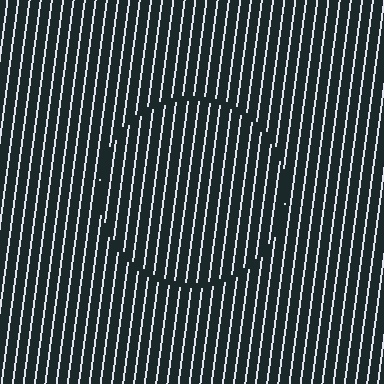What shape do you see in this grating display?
An illusory circle. The interior of the shape contains the same grating, shifted by half a period — the contour is defined by the phase discontinuity where line-ends from the inner and outer gratings abut.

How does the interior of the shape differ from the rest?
The interior of the shape contains the same grating, shifted by half a period — the contour is defined by the phase discontinuity where line-ends from the inner and outer gratings abut.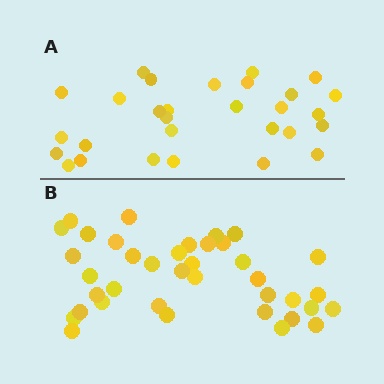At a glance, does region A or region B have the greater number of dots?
Region B (the bottom region) has more dots.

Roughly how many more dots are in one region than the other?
Region B has roughly 8 or so more dots than region A.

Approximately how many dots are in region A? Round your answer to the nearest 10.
About 30 dots. (The exact count is 29, which rounds to 30.)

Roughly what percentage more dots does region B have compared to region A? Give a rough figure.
About 30% more.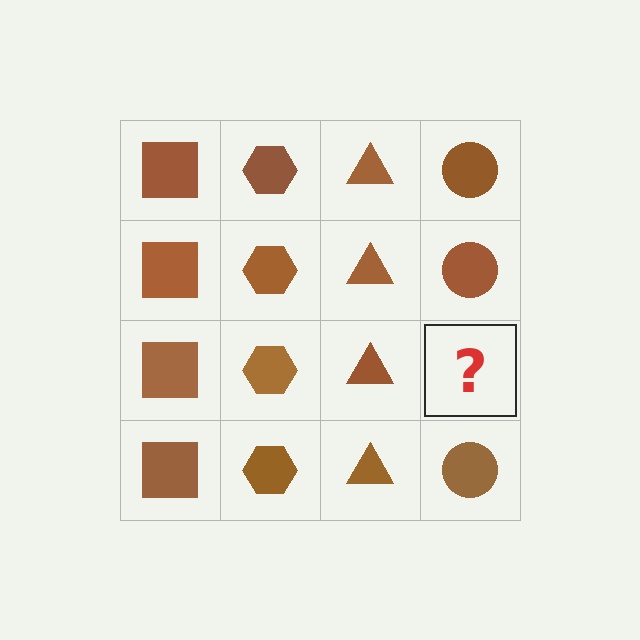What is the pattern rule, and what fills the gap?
The rule is that each column has a consistent shape. The gap should be filled with a brown circle.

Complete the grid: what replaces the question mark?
The question mark should be replaced with a brown circle.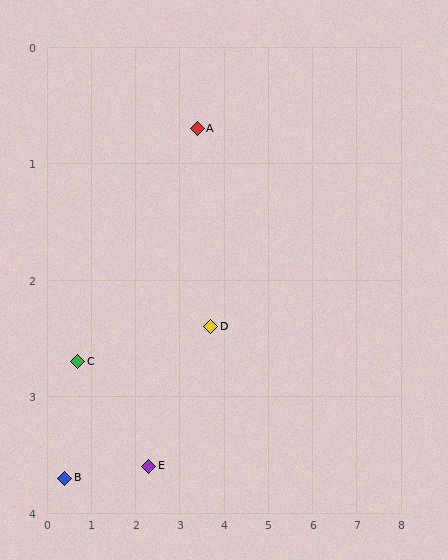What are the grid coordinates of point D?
Point D is at approximately (3.7, 2.4).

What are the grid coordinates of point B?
Point B is at approximately (0.4, 3.7).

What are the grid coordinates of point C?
Point C is at approximately (0.7, 2.7).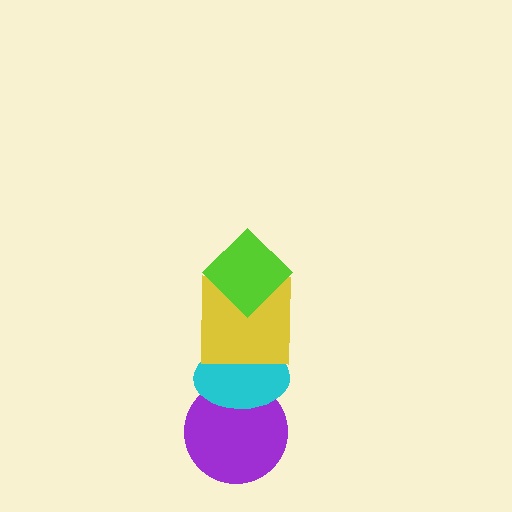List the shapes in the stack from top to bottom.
From top to bottom: the lime diamond, the yellow square, the cyan ellipse, the purple circle.